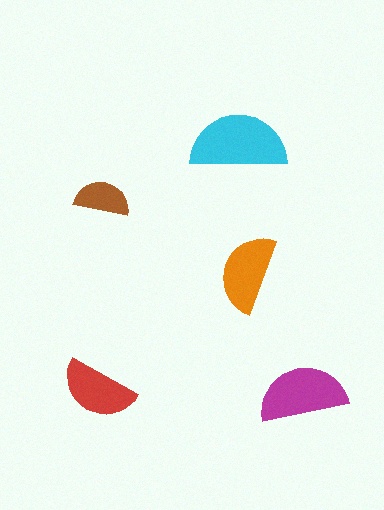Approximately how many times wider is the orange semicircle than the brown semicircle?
About 1.5 times wider.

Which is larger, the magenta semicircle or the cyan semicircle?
The cyan one.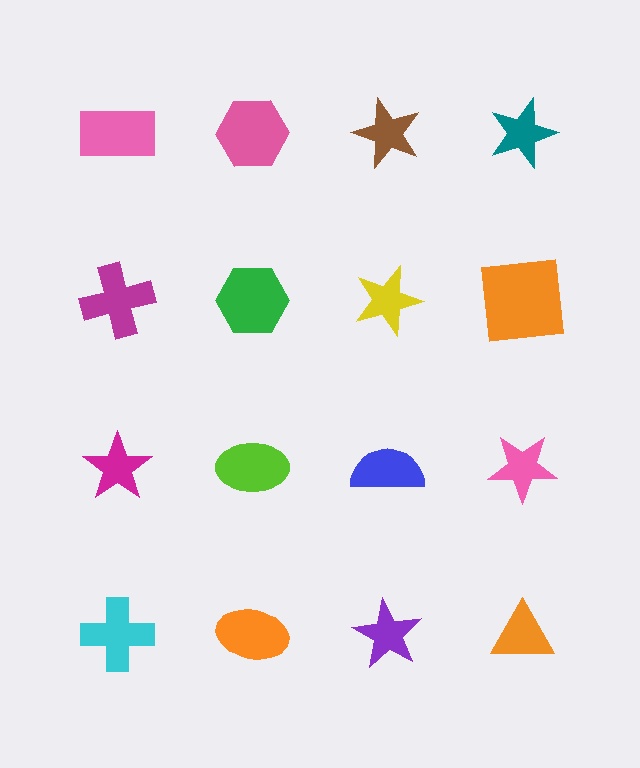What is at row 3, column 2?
A lime ellipse.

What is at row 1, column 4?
A teal star.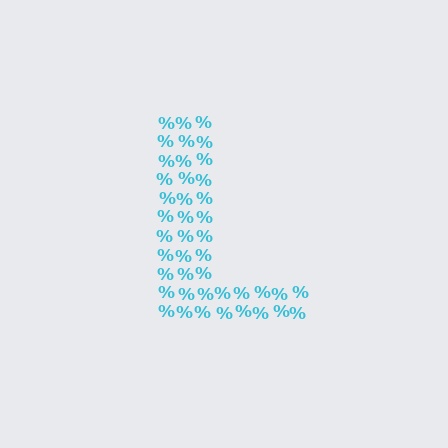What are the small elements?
The small elements are percent signs.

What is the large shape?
The large shape is the letter L.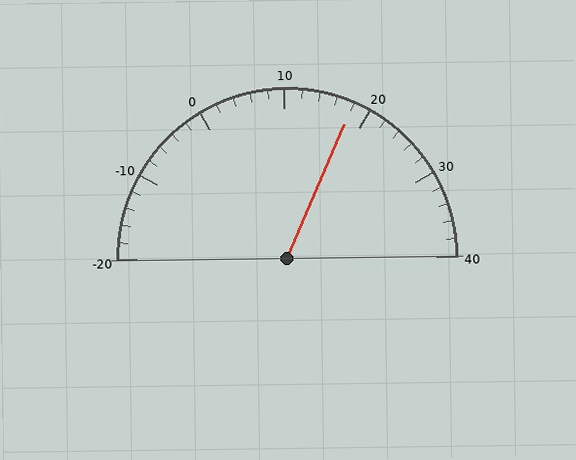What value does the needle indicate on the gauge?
The needle indicates approximately 18.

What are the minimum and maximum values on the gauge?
The gauge ranges from -20 to 40.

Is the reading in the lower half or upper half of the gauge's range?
The reading is in the upper half of the range (-20 to 40).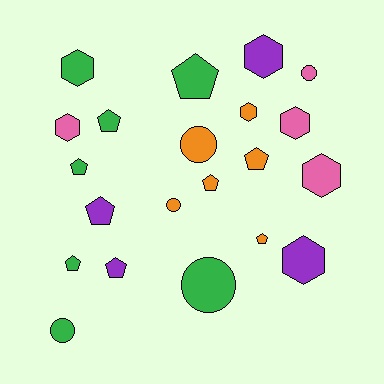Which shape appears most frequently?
Pentagon, with 9 objects.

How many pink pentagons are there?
There are no pink pentagons.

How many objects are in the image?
There are 21 objects.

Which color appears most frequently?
Green, with 7 objects.